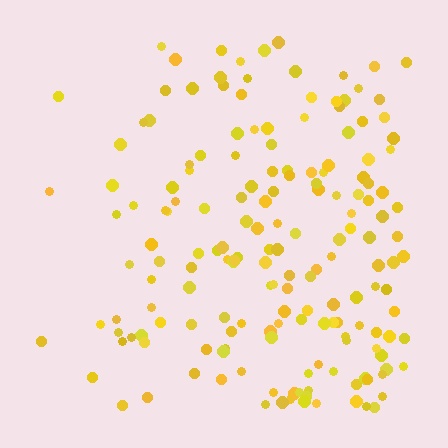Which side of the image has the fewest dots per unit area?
The left.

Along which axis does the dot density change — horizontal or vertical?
Horizontal.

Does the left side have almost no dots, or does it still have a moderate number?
Still a moderate number, just noticeably fewer than the right.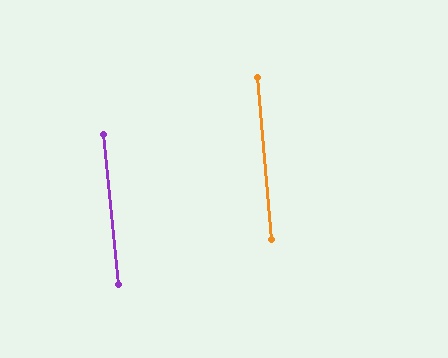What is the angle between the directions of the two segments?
Approximately 1 degree.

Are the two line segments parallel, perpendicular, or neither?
Parallel — their directions differ by only 0.8°.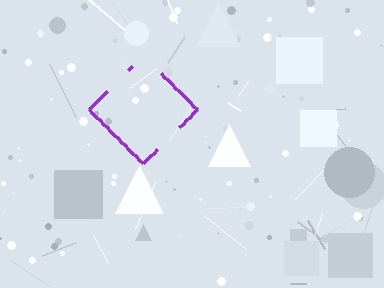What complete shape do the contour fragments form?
The contour fragments form a diamond.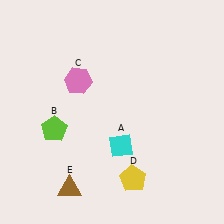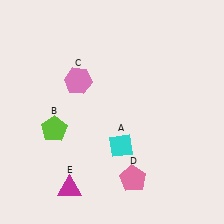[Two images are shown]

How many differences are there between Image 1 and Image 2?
There are 2 differences between the two images.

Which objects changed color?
D changed from yellow to pink. E changed from brown to magenta.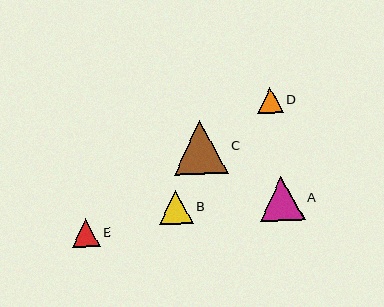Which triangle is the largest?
Triangle C is the largest with a size of approximately 54 pixels.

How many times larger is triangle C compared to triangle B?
Triangle C is approximately 1.6 times the size of triangle B.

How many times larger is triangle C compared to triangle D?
Triangle C is approximately 2.1 times the size of triangle D.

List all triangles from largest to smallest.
From largest to smallest: C, A, B, E, D.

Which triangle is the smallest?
Triangle D is the smallest with a size of approximately 25 pixels.